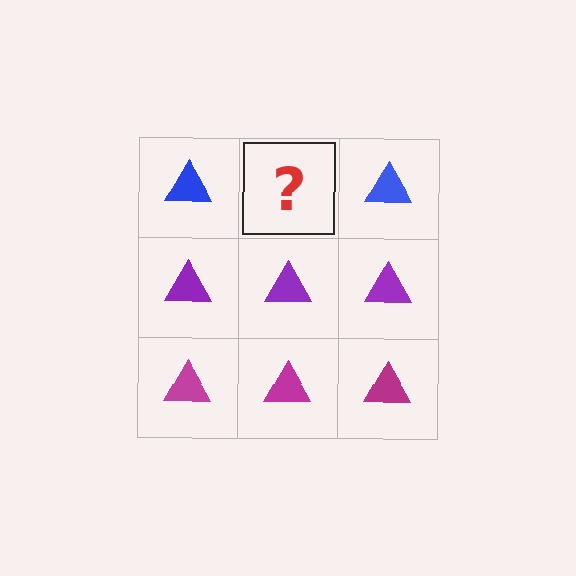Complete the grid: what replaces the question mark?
The question mark should be replaced with a blue triangle.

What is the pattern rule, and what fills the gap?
The rule is that each row has a consistent color. The gap should be filled with a blue triangle.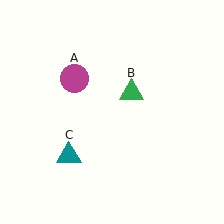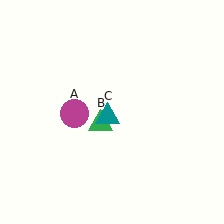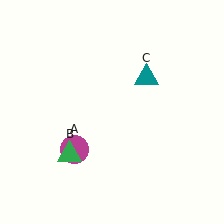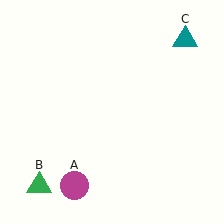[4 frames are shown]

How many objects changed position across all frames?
3 objects changed position: magenta circle (object A), green triangle (object B), teal triangle (object C).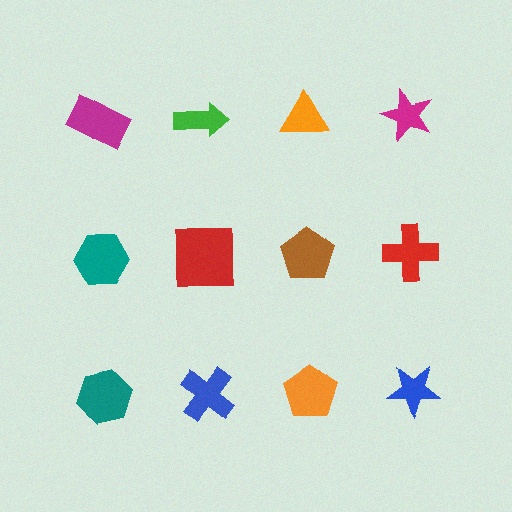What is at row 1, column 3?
An orange triangle.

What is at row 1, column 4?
A magenta star.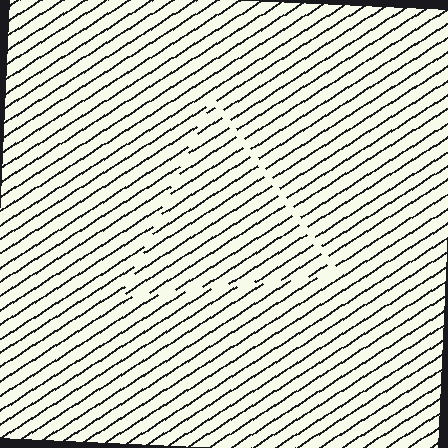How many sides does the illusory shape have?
3 sides — the line-ends trace a triangle.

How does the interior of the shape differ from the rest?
The interior of the shape contains the same grating, shifted by half a period — the contour is defined by the phase discontinuity where line-ends from the inner and outer gratings abut.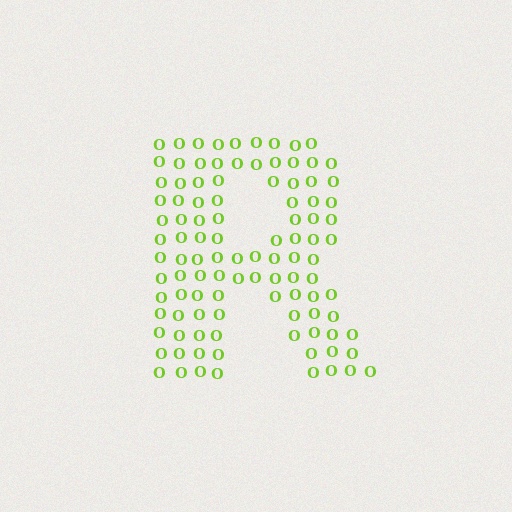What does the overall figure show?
The overall figure shows the letter R.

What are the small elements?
The small elements are letter O's.